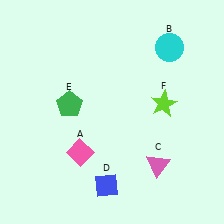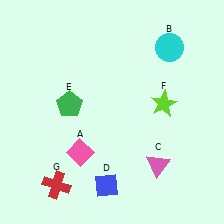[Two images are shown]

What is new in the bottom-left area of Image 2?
A red cross (G) was added in the bottom-left area of Image 2.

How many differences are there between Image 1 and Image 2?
There is 1 difference between the two images.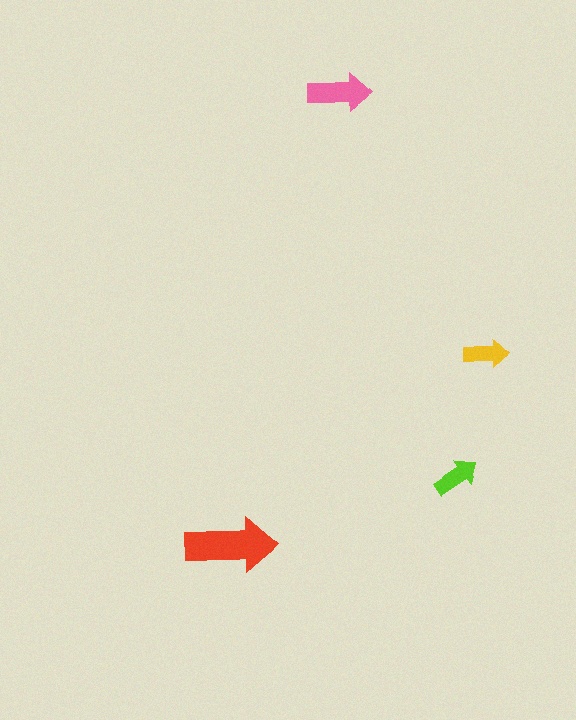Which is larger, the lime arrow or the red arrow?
The red one.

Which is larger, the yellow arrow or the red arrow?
The red one.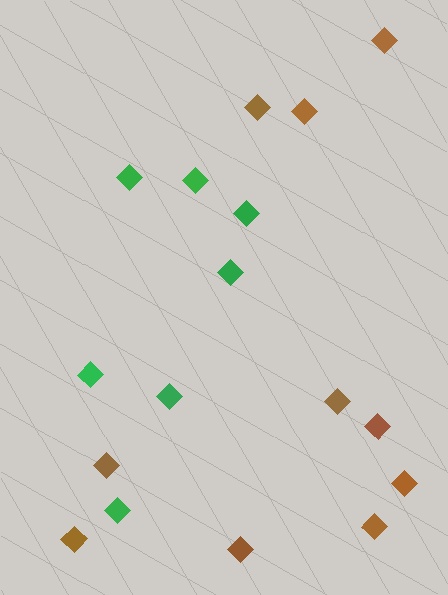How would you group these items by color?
There are 2 groups: one group of brown diamonds (10) and one group of green diamonds (7).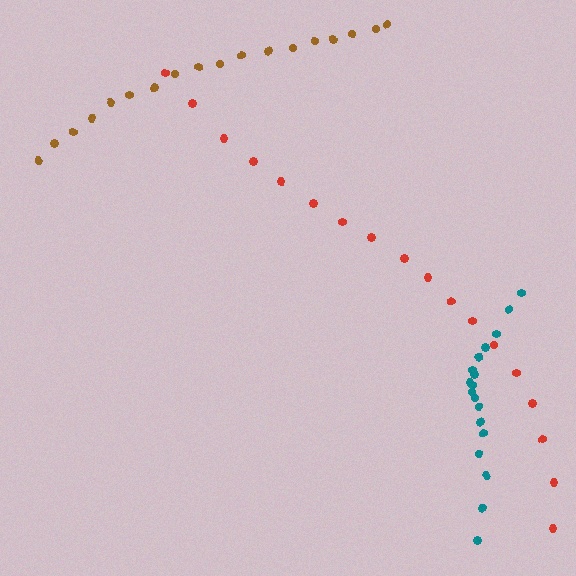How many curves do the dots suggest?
There are 3 distinct paths.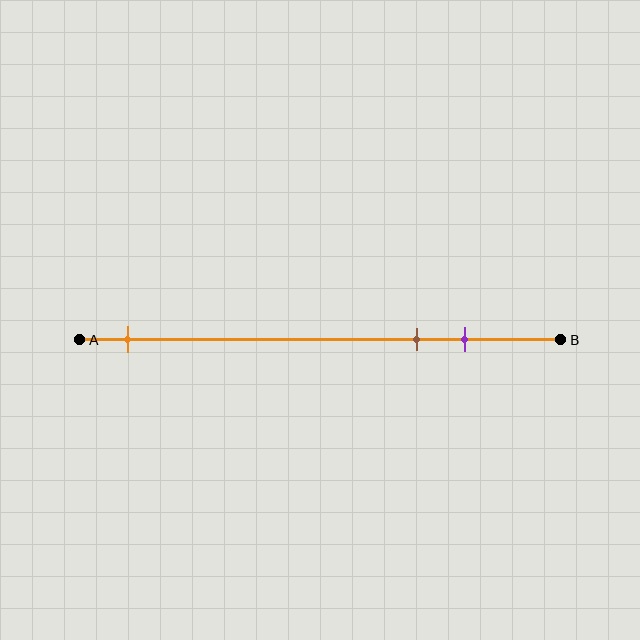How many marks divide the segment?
There are 3 marks dividing the segment.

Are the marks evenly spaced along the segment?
No, the marks are not evenly spaced.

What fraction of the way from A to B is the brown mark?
The brown mark is approximately 70% (0.7) of the way from A to B.